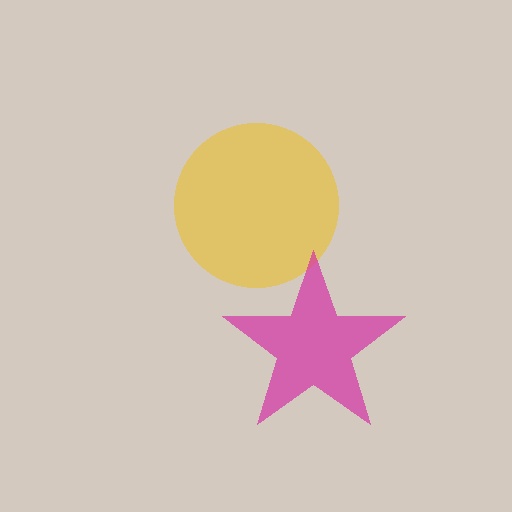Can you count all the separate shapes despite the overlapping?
Yes, there are 2 separate shapes.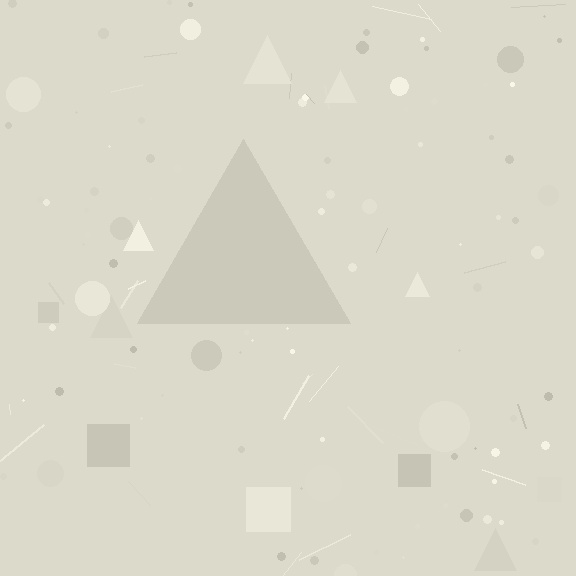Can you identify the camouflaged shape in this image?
The camouflaged shape is a triangle.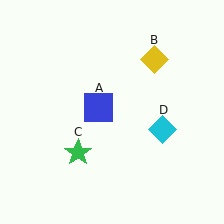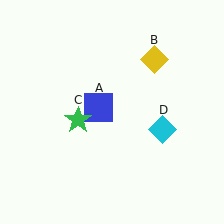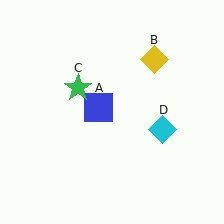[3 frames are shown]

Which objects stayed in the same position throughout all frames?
Blue square (object A) and yellow diamond (object B) and cyan diamond (object D) remained stationary.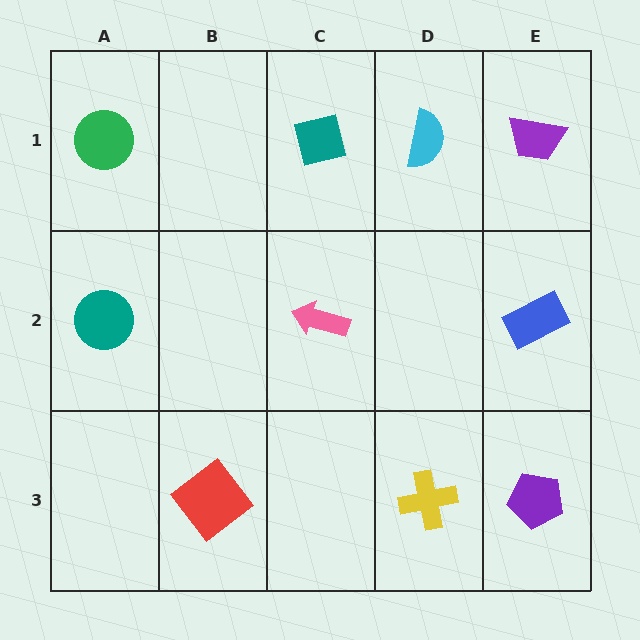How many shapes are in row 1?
4 shapes.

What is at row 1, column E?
A purple trapezoid.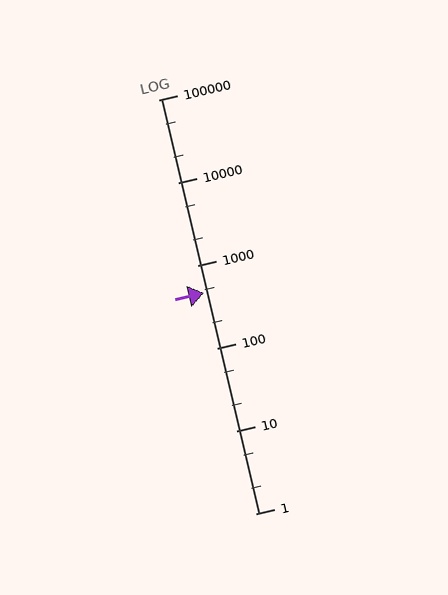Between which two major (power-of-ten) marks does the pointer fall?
The pointer is between 100 and 1000.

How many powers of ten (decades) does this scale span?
The scale spans 5 decades, from 1 to 100000.